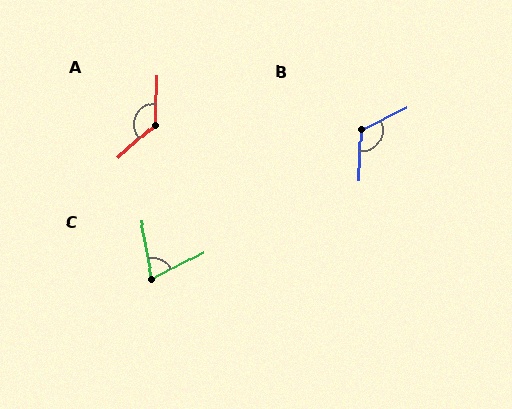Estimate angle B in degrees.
Approximately 118 degrees.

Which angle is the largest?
A, at approximately 133 degrees.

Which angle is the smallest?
C, at approximately 72 degrees.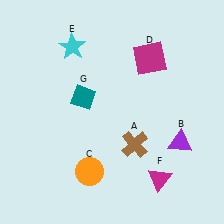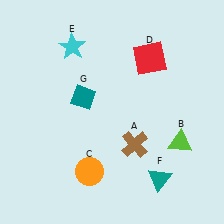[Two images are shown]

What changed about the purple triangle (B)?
In Image 1, B is purple. In Image 2, it changed to lime.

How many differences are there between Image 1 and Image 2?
There are 3 differences between the two images.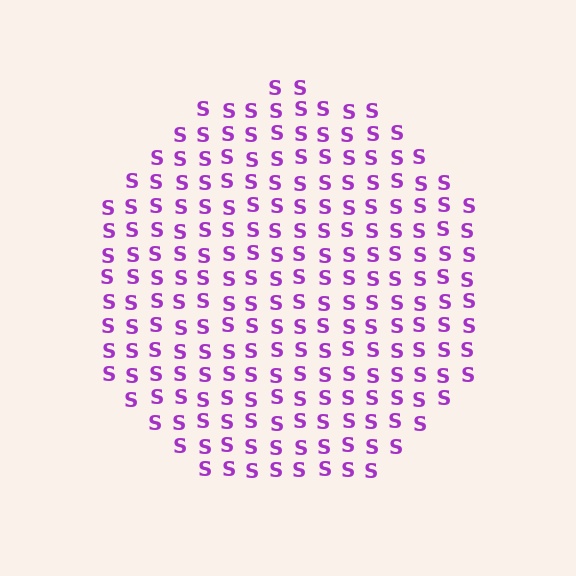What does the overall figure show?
The overall figure shows a circle.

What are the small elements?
The small elements are letter S's.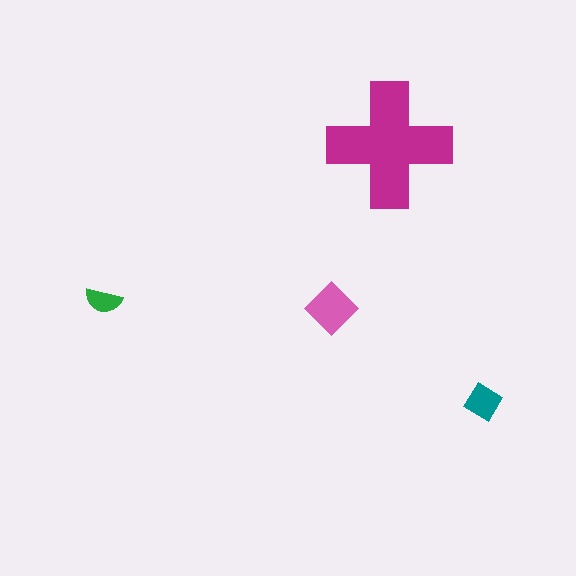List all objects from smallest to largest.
The green semicircle, the teal diamond, the pink diamond, the magenta cross.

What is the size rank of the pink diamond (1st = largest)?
2nd.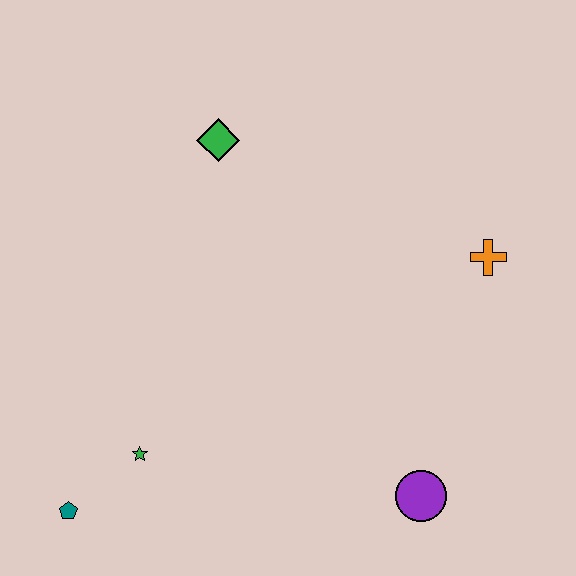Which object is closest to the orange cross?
The purple circle is closest to the orange cross.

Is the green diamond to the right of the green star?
Yes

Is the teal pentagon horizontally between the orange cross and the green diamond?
No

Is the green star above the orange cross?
No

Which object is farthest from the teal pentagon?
The orange cross is farthest from the teal pentagon.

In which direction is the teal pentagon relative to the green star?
The teal pentagon is to the left of the green star.